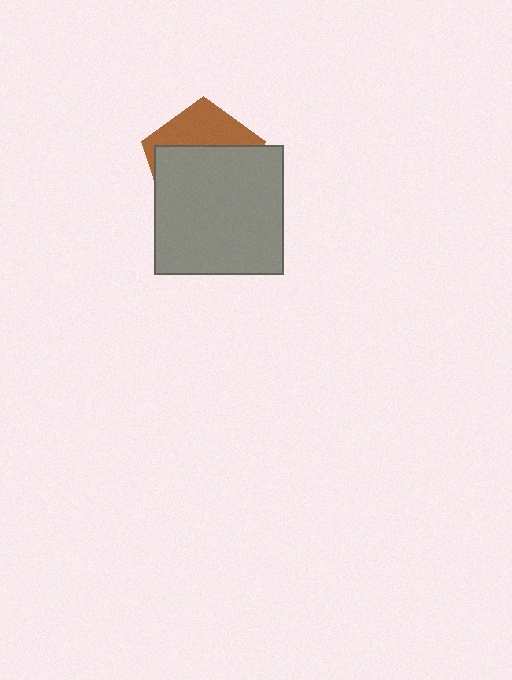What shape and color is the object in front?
The object in front is a gray square.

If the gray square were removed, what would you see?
You would see the complete brown pentagon.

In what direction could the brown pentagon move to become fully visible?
The brown pentagon could move up. That would shift it out from behind the gray square entirely.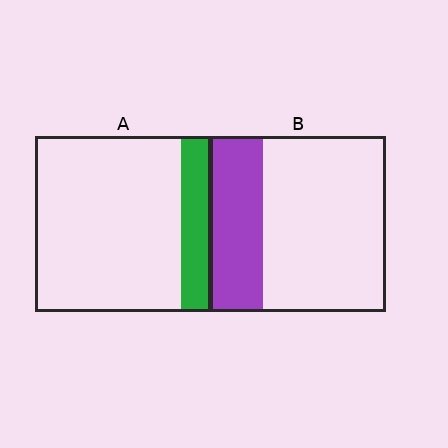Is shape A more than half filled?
No.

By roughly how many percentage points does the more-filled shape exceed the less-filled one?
By roughly 15 percentage points (B over A).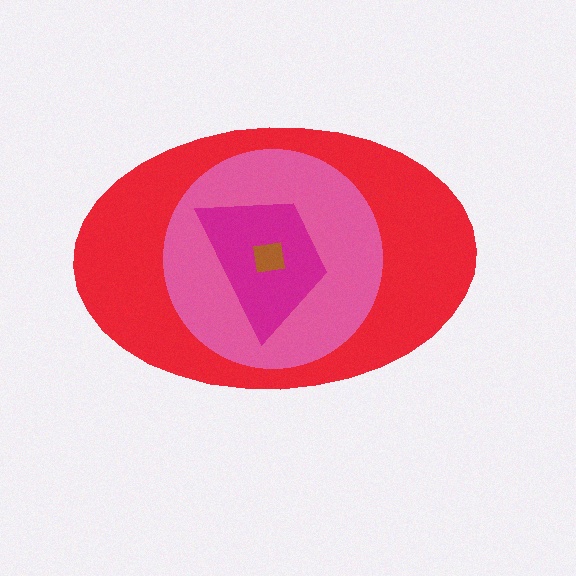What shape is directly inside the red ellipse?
The pink circle.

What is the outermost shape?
The red ellipse.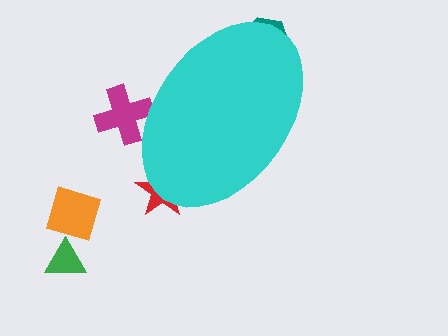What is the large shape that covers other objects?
A cyan ellipse.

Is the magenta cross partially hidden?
Yes, the magenta cross is partially hidden behind the cyan ellipse.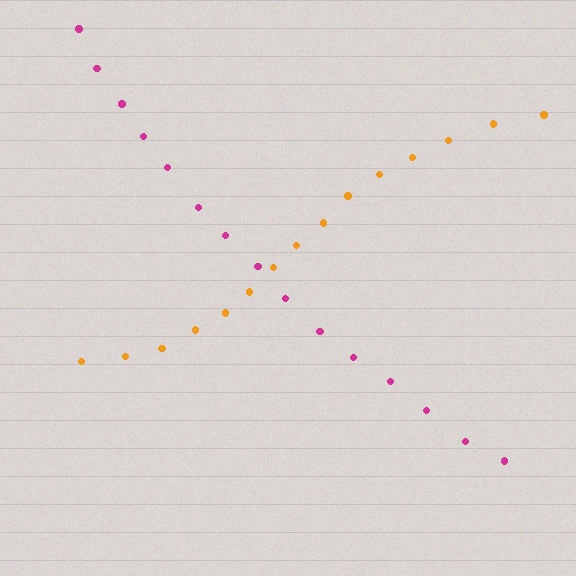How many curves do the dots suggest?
There are 2 distinct paths.